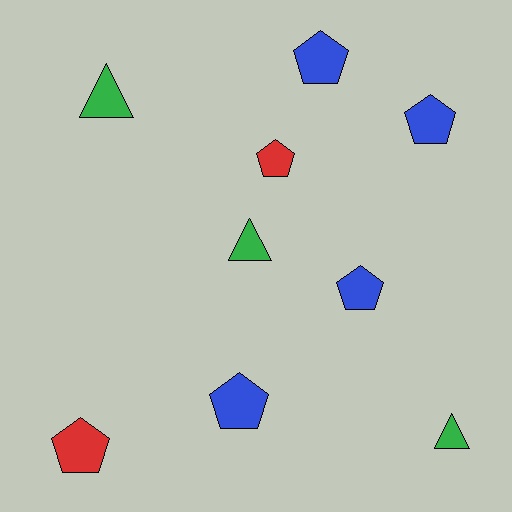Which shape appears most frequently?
Pentagon, with 6 objects.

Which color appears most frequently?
Blue, with 4 objects.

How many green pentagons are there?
There are no green pentagons.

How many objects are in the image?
There are 9 objects.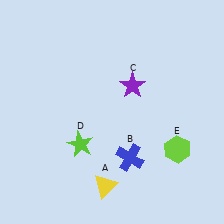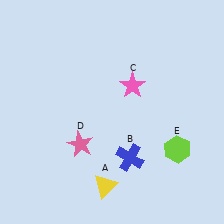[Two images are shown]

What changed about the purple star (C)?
In Image 1, C is purple. In Image 2, it changed to pink.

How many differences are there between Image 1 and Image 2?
There are 2 differences between the two images.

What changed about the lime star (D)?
In Image 1, D is lime. In Image 2, it changed to pink.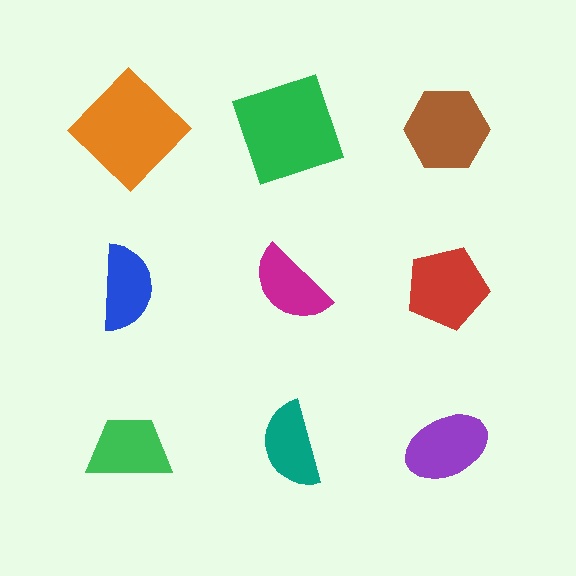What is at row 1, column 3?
A brown hexagon.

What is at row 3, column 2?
A teal semicircle.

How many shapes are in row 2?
3 shapes.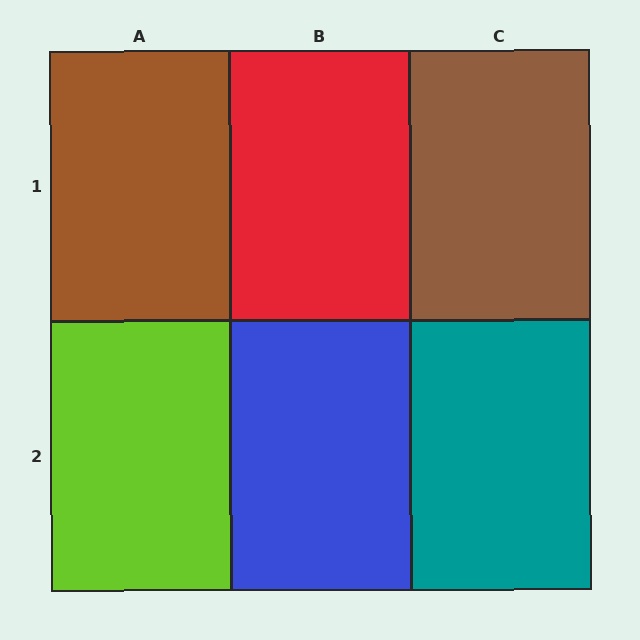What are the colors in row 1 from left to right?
Brown, red, brown.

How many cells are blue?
1 cell is blue.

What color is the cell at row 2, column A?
Lime.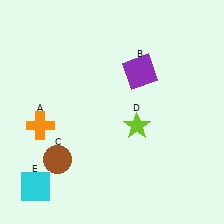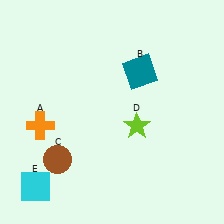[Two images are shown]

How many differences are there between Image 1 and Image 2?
There is 1 difference between the two images.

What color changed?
The square (B) changed from purple in Image 1 to teal in Image 2.